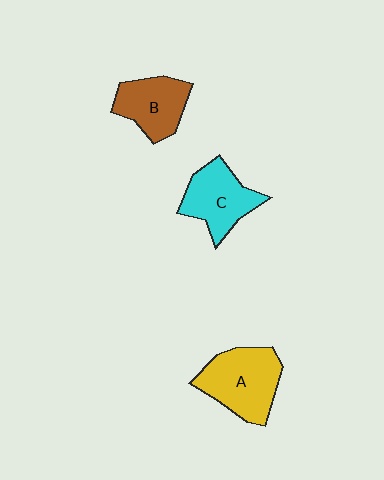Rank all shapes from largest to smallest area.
From largest to smallest: A (yellow), C (cyan), B (brown).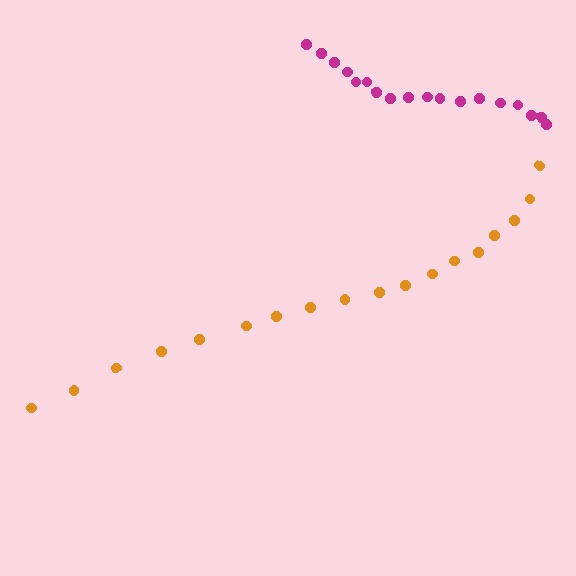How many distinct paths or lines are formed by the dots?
There are 2 distinct paths.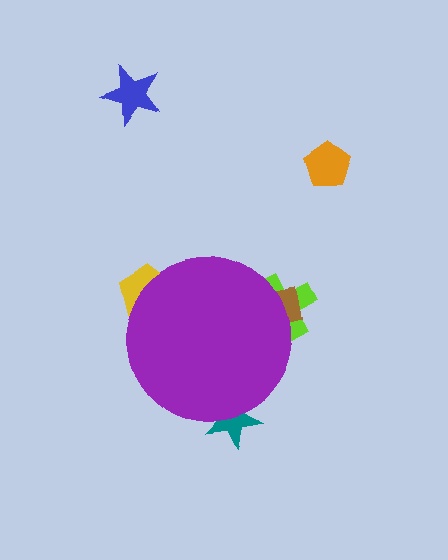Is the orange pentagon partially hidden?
No, the orange pentagon is fully visible.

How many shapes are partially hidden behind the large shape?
4 shapes are partially hidden.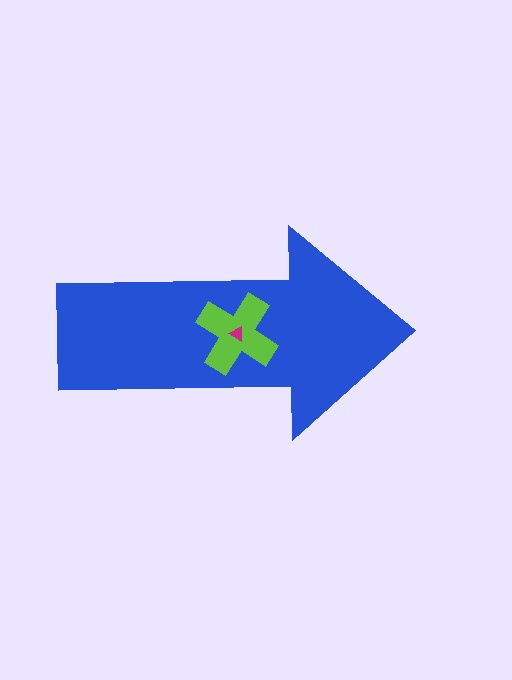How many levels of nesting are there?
3.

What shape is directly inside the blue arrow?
The lime cross.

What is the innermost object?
The magenta triangle.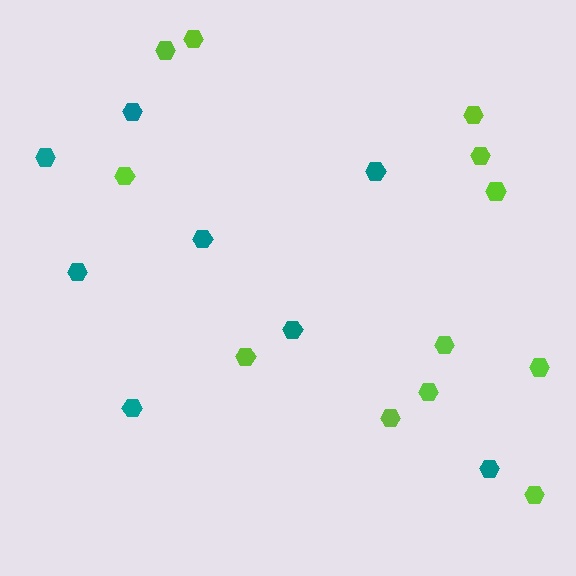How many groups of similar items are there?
There are 2 groups: one group of teal hexagons (8) and one group of lime hexagons (12).